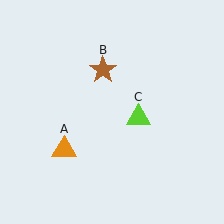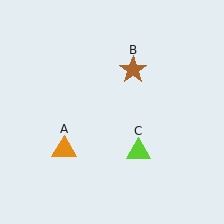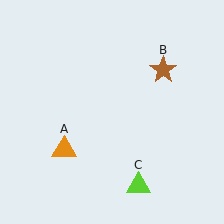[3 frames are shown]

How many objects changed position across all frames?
2 objects changed position: brown star (object B), lime triangle (object C).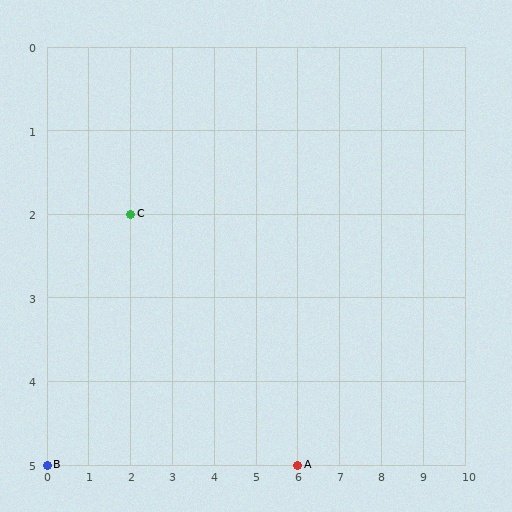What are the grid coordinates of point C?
Point C is at grid coordinates (2, 2).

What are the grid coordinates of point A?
Point A is at grid coordinates (6, 5).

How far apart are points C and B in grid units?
Points C and B are 2 columns and 3 rows apart (about 3.6 grid units diagonally).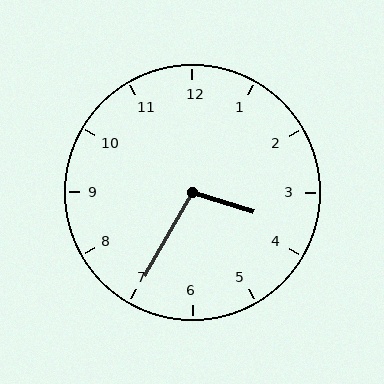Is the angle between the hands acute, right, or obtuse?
It is obtuse.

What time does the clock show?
3:35.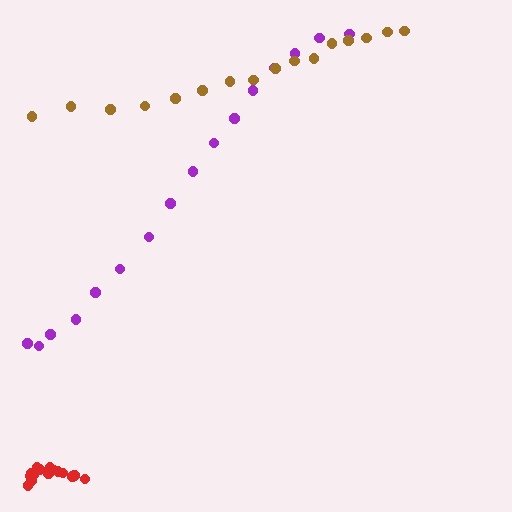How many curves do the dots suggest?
There are 3 distinct paths.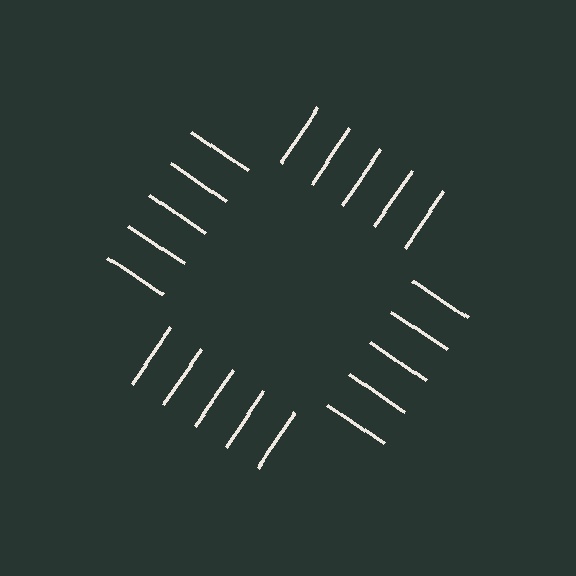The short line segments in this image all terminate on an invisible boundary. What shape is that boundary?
An illusory square — the line segments terminate on its edges but no continuous stroke is drawn.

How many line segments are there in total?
20 — 5 along each of the 4 edges.